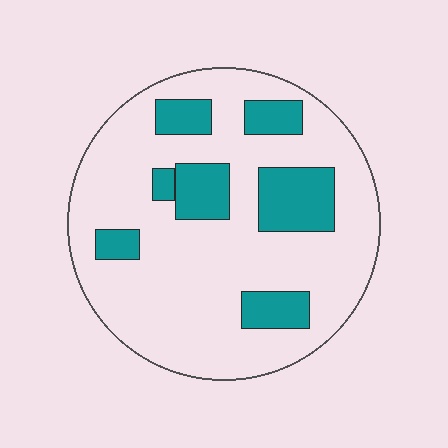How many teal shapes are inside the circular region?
7.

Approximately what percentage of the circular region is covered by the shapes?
Approximately 20%.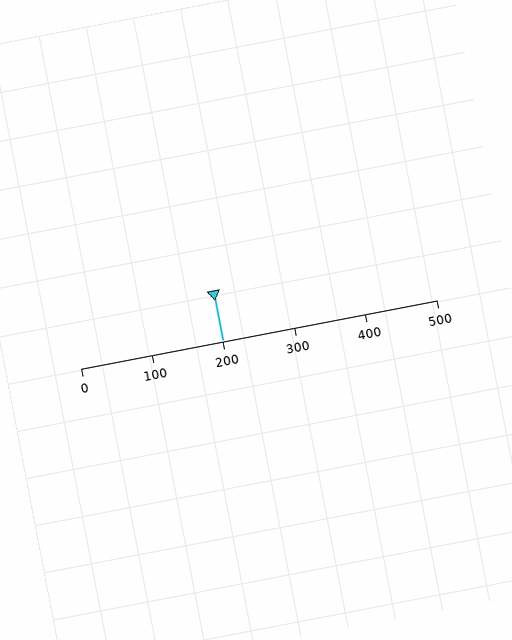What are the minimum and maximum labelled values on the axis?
The axis runs from 0 to 500.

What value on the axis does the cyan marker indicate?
The marker indicates approximately 200.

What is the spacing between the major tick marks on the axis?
The major ticks are spaced 100 apart.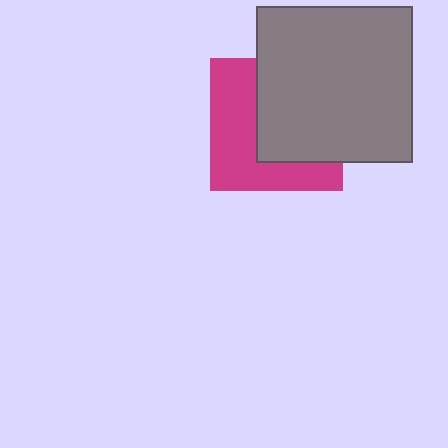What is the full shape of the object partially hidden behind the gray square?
The partially hidden object is a magenta square.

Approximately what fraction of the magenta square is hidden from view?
Roughly 52% of the magenta square is hidden behind the gray square.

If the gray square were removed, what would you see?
You would see the complete magenta square.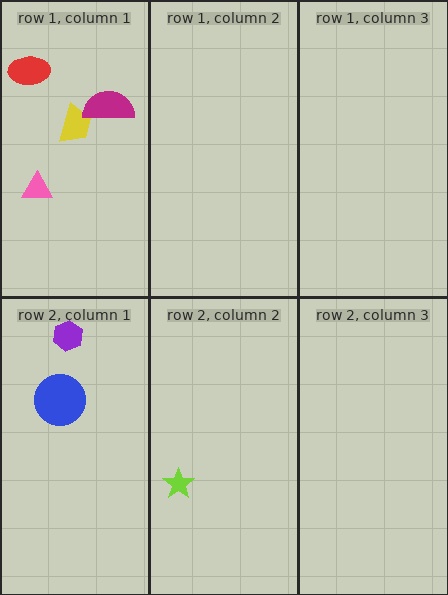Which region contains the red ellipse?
The row 1, column 1 region.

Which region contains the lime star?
The row 2, column 2 region.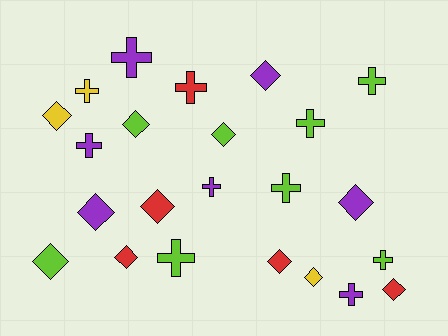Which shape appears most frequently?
Diamond, with 12 objects.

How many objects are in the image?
There are 23 objects.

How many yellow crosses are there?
There is 1 yellow cross.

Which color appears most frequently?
Lime, with 8 objects.